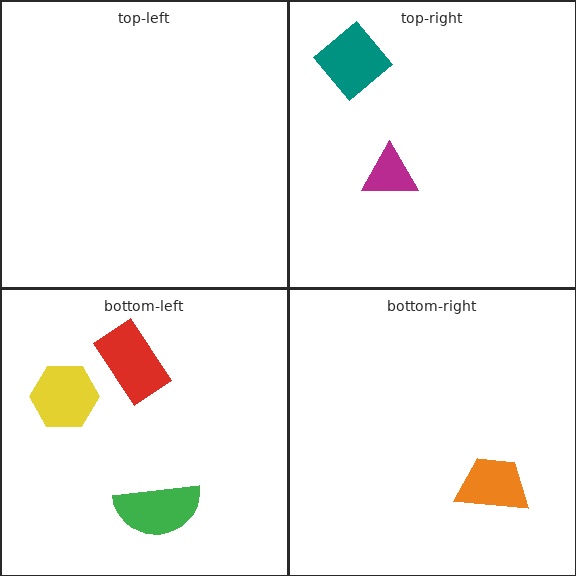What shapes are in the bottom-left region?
The yellow hexagon, the green semicircle, the red rectangle.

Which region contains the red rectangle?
The bottom-left region.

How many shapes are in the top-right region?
2.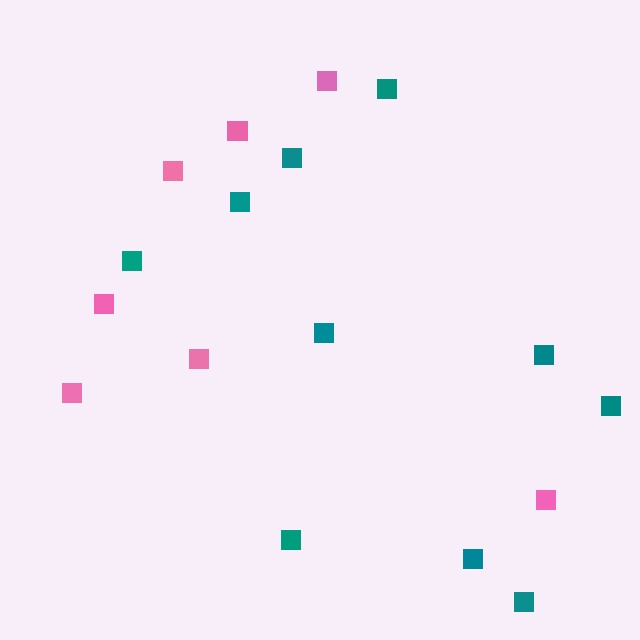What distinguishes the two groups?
There are 2 groups: one group of pink squares (7) and one group of teal squares (10).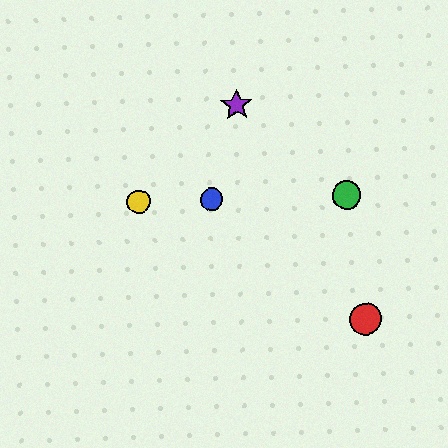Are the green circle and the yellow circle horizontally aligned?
Yes, both are at y≈195.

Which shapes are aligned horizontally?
The blue circle, the green circle, the yellow circle are aligned horizontally.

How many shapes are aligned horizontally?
3 shapes (the blue circle, the green circle, the yellow circle) are aligned horizontally.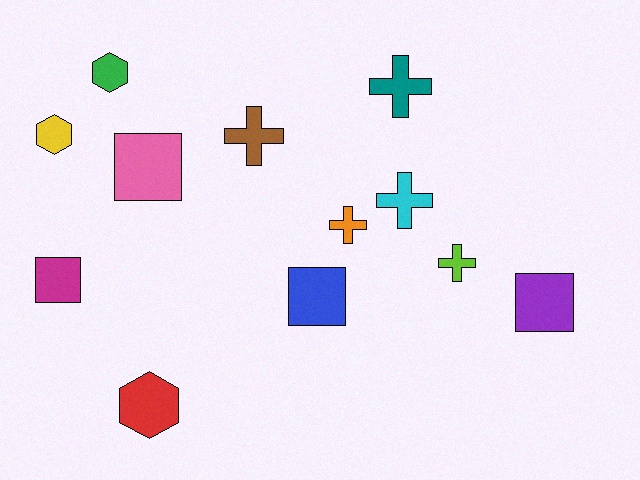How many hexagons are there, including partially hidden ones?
There are 3 hexagons.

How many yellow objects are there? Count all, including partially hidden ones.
There is 1 yellow object.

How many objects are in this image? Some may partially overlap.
There are 12 objects.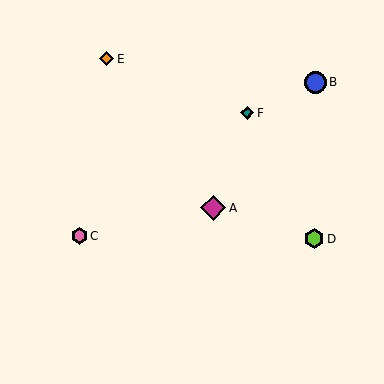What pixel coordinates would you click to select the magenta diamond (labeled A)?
Click at (213, 208) to select the magenta diamond A.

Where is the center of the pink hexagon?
The center of the pink hexagon is at (79, 236).